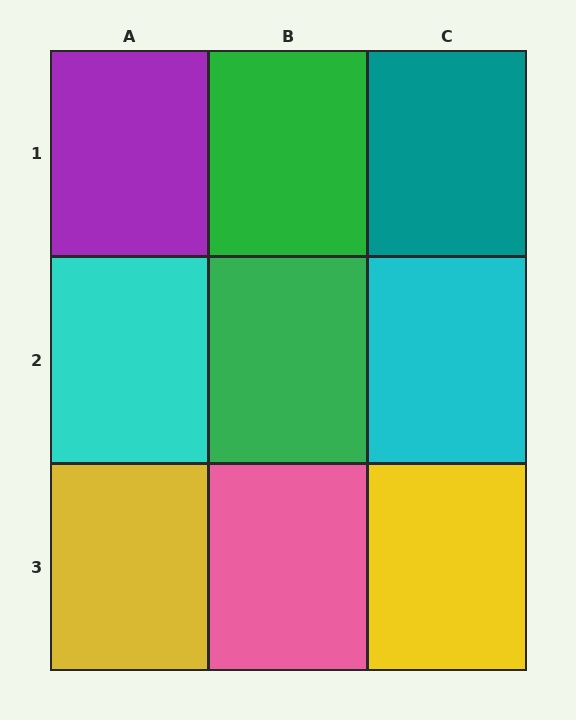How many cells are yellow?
2 cells are yellow.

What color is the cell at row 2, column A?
Cyan.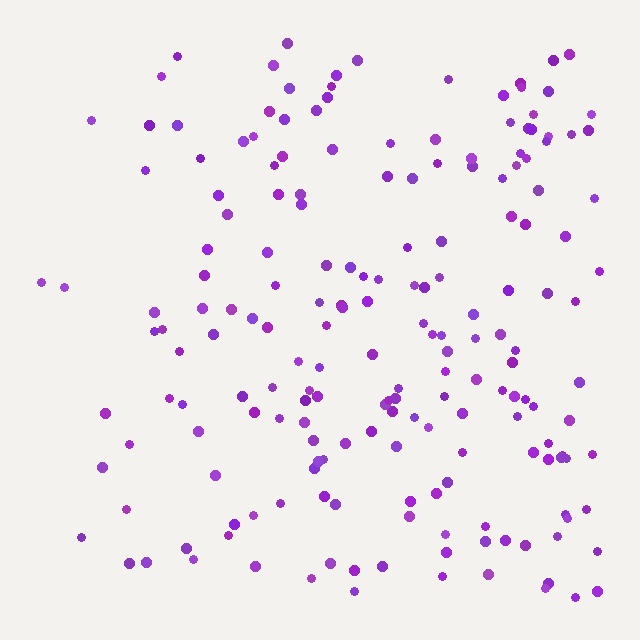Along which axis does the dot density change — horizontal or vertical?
Horizontal.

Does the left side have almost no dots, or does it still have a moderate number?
Still a moderate number, just noticeably fewer than the right.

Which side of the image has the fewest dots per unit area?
The left.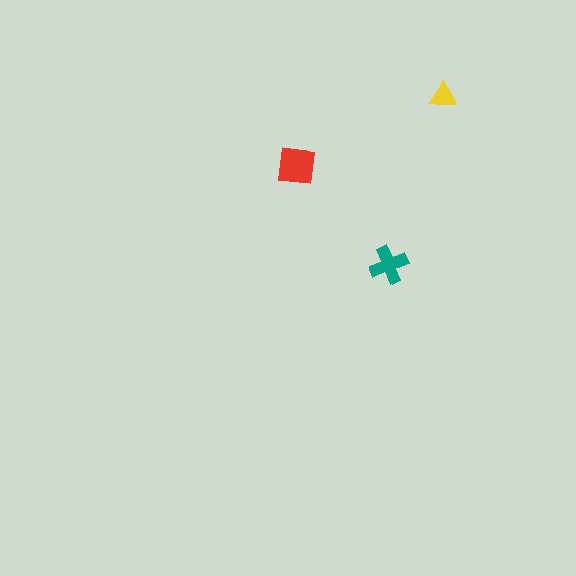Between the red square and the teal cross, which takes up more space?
The red square.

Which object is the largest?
The red square.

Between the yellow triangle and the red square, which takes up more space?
The red square.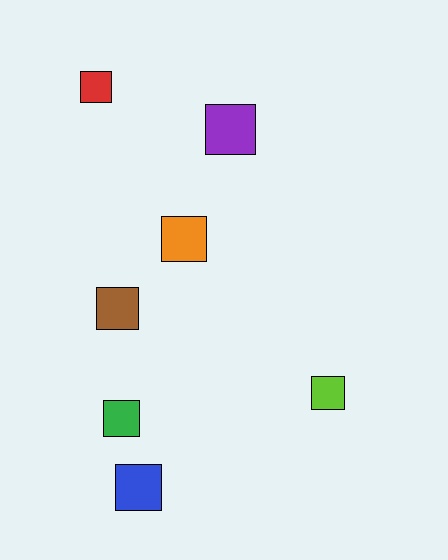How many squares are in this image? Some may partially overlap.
There are 7 squares.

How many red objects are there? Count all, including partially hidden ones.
There is 1 red object.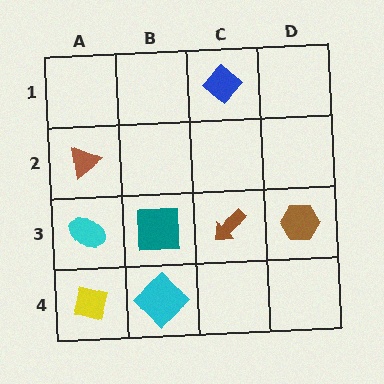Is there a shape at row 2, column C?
No, that cell is empty.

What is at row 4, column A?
A yellow diamond.